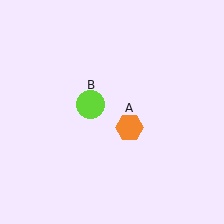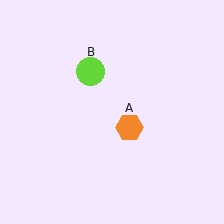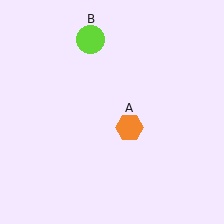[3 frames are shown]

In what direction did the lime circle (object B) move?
The lime circle (object B) moved up.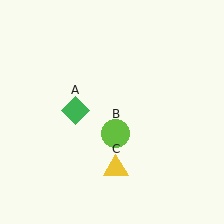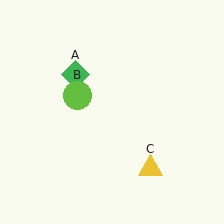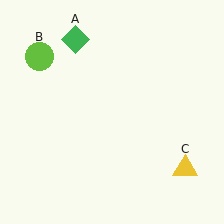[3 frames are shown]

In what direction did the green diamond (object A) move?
The green diamond (object A) moved up.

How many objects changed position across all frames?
3 objects changed position: green diamond (object A), lime circle (object B), yellow triangle (object C).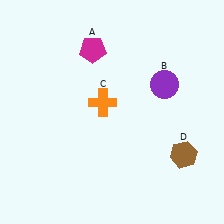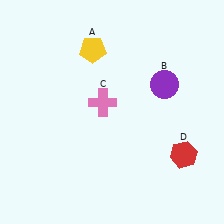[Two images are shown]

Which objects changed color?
A changed from magenta to yellow. C changed from orange to pink. D changed from brown to red.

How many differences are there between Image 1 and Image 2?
There are 3 differences between the two images.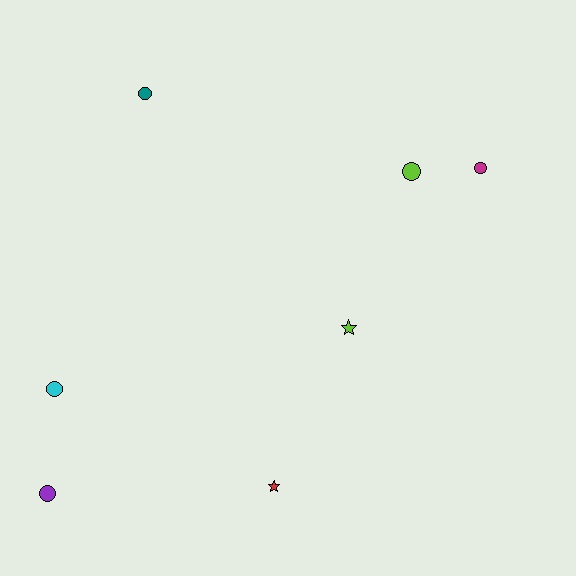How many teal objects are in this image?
There is 1 teal object.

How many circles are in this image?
There are 5 circles.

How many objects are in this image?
There are 7 objects.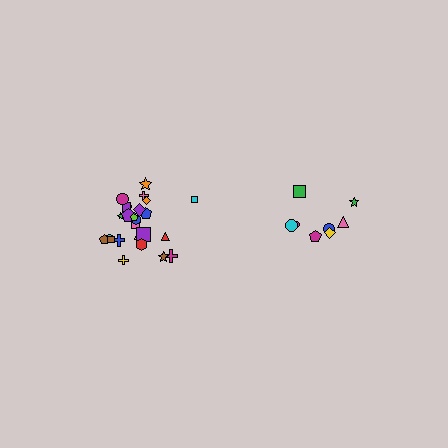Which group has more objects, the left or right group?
The left group.